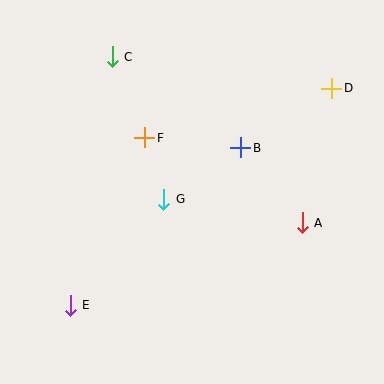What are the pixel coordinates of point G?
Point G is at (164, 199).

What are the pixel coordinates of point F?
Point F is at (145, 138).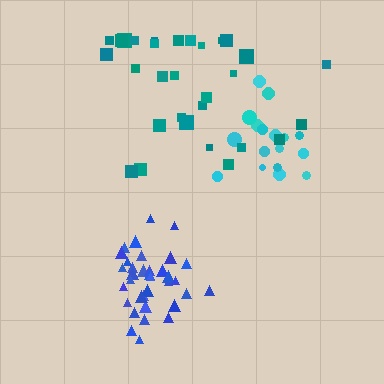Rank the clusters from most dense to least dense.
blue, cyan, teal.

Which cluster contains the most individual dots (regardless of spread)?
Blue (35).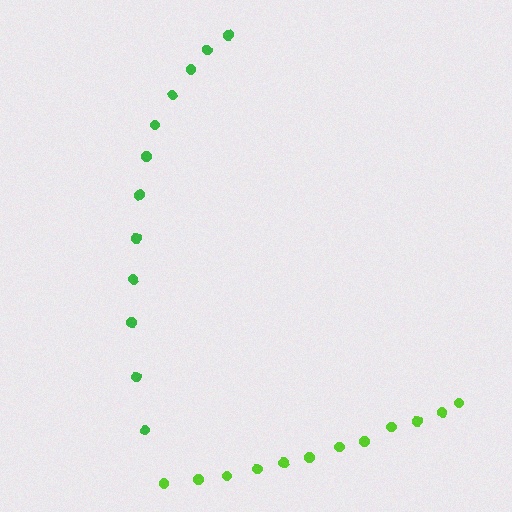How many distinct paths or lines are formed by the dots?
There are 2 distinct paths.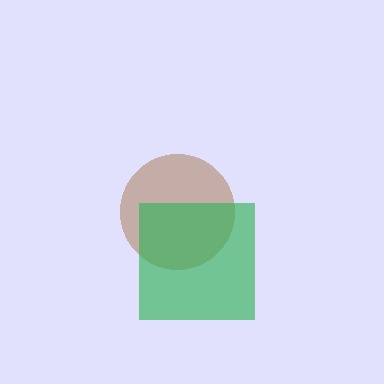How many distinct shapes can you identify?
There are 2 distinct shapes: a brown circle, a green square.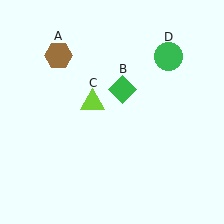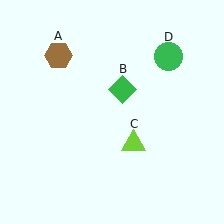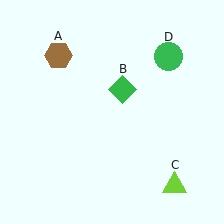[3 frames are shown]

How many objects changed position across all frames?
1 object changed position: lime triangle (object C).